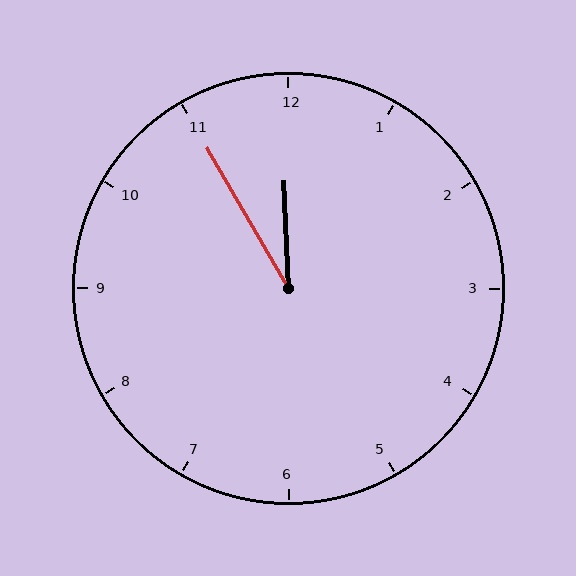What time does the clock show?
11:55.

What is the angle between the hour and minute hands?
Approximately 28 degrees.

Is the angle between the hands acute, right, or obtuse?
It is acute.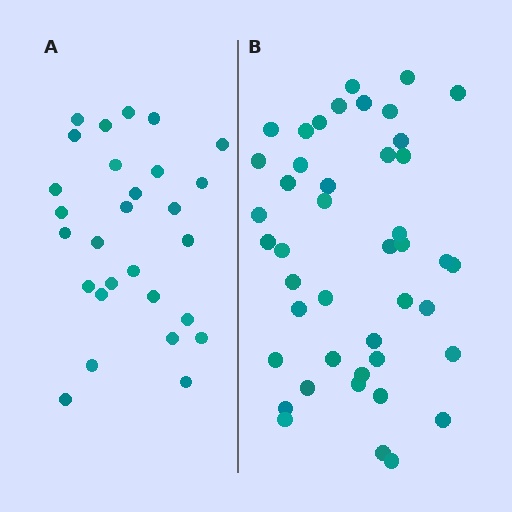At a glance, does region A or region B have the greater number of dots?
Region B (the right region) has more dots.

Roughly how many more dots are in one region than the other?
Region B has approximately 15 more dots than region A.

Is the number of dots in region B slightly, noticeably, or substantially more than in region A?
Region B has substantially more. The ratio is roughly 1.6 to 1.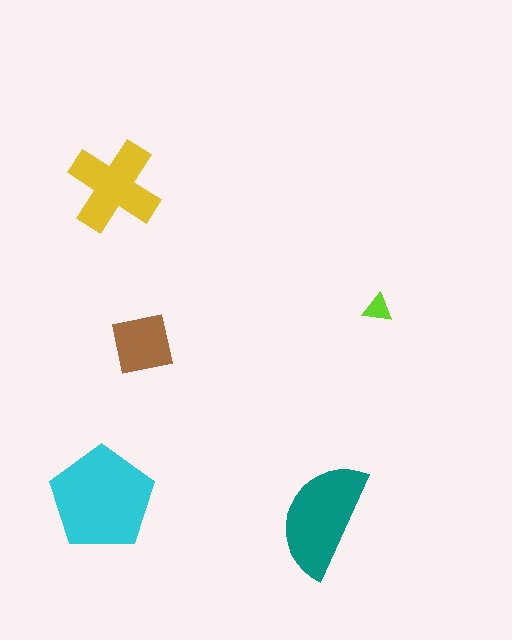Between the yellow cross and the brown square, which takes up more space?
The yellow cross.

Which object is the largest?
The cyan pentagon.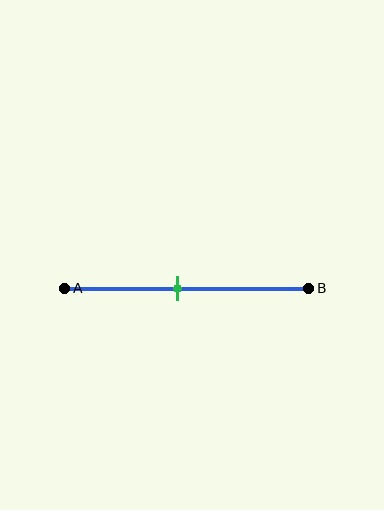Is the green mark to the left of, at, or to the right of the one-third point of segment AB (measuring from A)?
The green mark is to the right of the one-third point of segment AB.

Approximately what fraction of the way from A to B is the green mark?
The green mark is approximately 45% of the way from A to B.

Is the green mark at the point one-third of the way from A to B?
No, the mark is at about 45% from A, not at the 33% one-third point.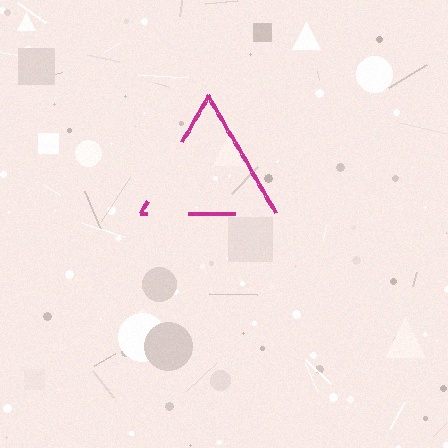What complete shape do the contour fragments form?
The contour fragments form a triangle.